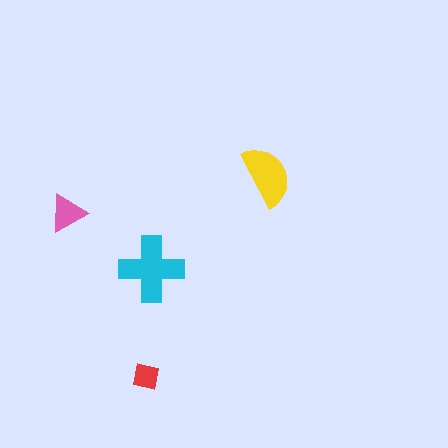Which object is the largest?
The cyan cross.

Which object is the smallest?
The red square.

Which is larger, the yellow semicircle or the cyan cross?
The cyan cross.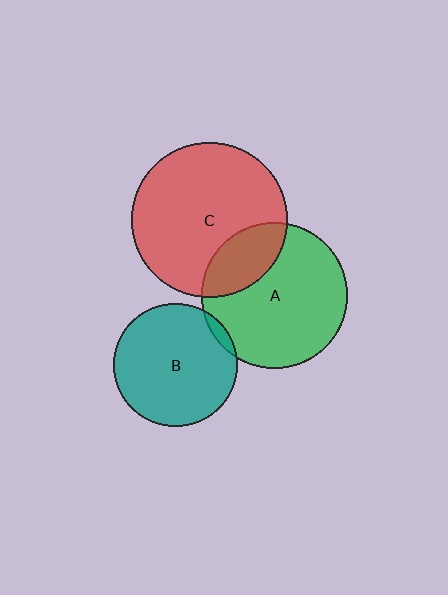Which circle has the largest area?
Circle C (red).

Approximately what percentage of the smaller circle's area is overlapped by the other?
Approximately 5%.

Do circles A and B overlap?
Yes.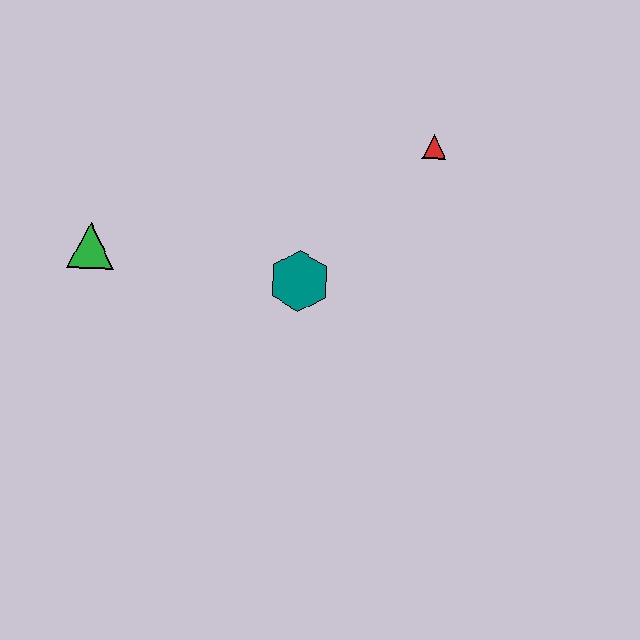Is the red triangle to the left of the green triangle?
No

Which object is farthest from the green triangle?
The red triangle is farthest from the green triangle.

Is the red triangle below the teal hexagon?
No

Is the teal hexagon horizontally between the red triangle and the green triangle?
Yes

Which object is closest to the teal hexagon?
The red triangle is closest to the teal hexagon.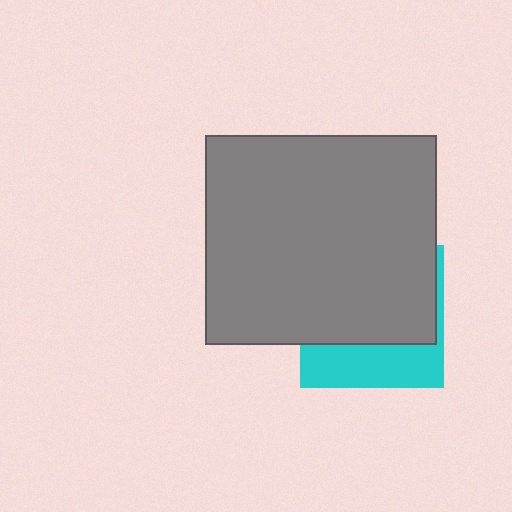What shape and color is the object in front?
The object in front is a gray rectangle.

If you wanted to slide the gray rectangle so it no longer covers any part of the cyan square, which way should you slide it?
Slide it up — that is the most direct way to separate the two shapes.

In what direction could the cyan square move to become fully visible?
The cyan square could move down. That would shift it out from behind the gray rectangle entirely.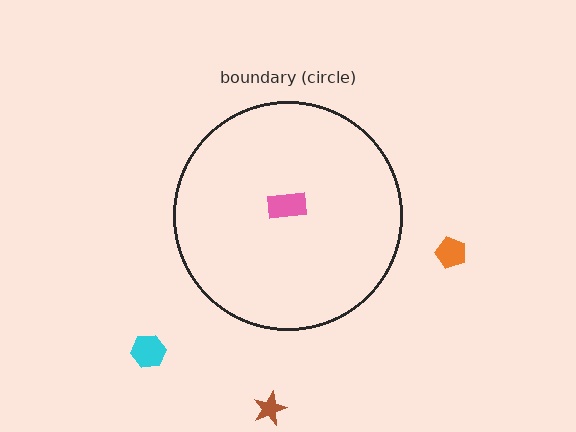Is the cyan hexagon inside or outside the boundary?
Outside.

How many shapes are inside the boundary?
1 inside, 3 outside.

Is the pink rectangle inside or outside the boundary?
Inside.